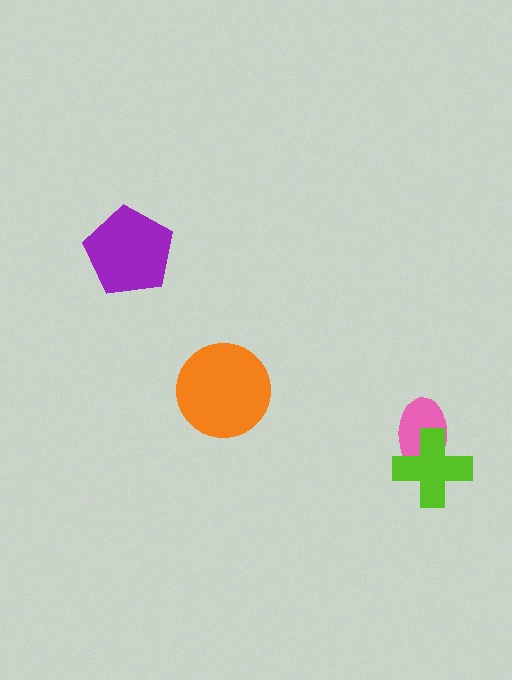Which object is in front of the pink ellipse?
The lime cross is in front of the pink ellipse.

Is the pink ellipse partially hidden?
Yes, it is partially covered by another shape.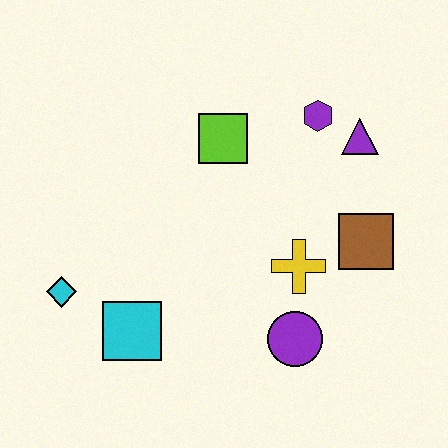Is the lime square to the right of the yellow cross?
No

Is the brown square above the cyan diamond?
Yes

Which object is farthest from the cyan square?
The purple triangle is farthest from the cyan square.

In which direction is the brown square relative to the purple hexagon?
The brown square is below the purple hexagon.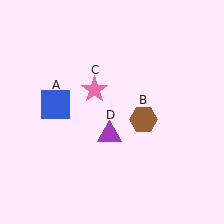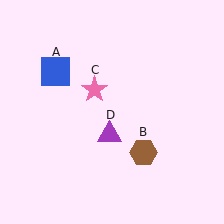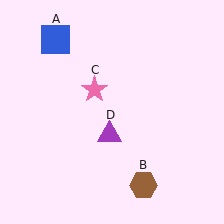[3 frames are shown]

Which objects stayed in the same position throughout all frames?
Pink star (object C) and purple triangle (object D) remained stationary.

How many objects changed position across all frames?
2 objects changed position: blue square (object A), brown hexagon (object B).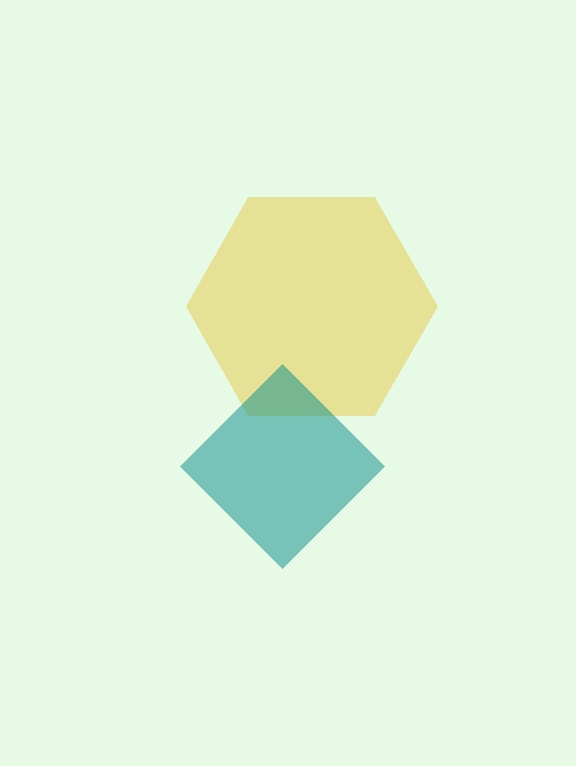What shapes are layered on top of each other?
The layered shapes are: a yellow hexagon, a teal diamond.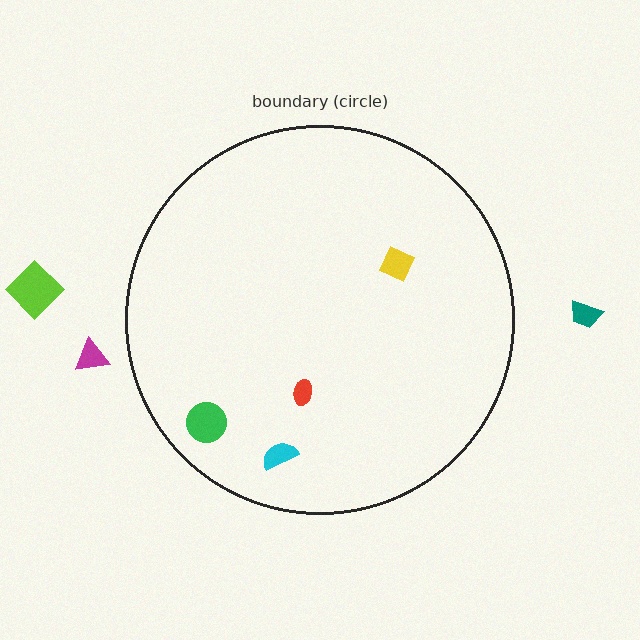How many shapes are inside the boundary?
4 inside, 3 outside.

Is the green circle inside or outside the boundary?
Inside.